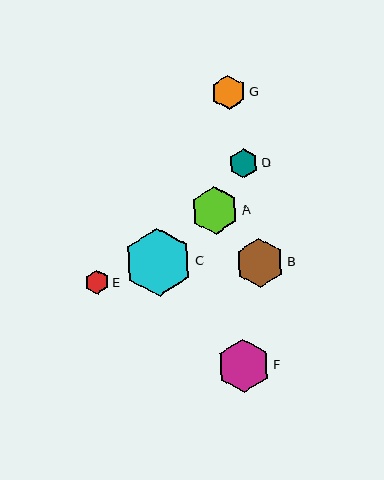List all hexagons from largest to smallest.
From largest to smallest: C, F, B, A, G, D, E.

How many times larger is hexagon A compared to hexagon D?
Hexagon A is approximately 1.7 times the size of hexagon D.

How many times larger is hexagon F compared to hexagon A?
Hexagon F is approximately 1.1 times the size of hexagon A.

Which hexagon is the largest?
Hexagon C is the largest with a size of approximately 68 pixels.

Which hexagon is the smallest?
Hexagon E is the smallest with a size of approximately 24 pixels.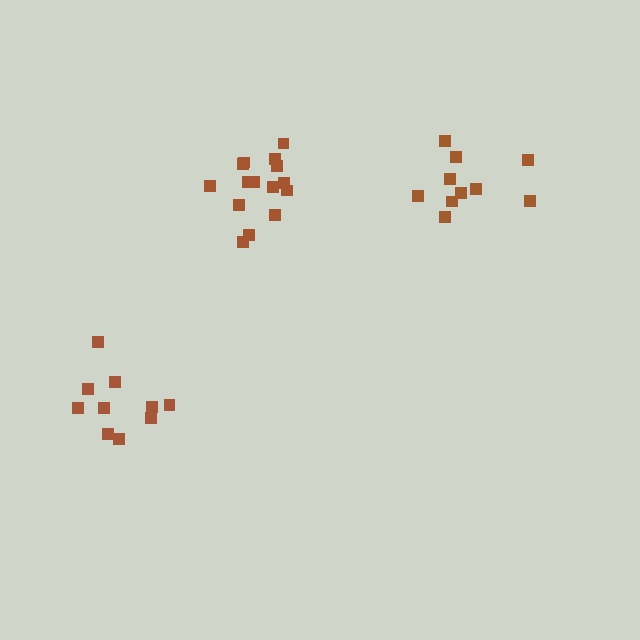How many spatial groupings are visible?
There are 3 spatial groupings.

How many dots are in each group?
Group 1: 10 dots, Group 2: 10 dots, Group 3: 15 dots (35 total).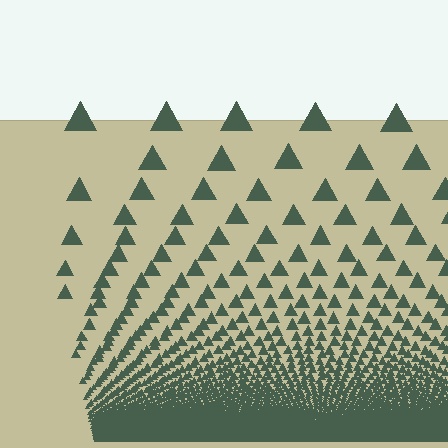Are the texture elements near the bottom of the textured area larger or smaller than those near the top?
Smaller. The gradient is inverted — elements near the bottom are smaller and denser.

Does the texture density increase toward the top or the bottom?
Density increases toward the bottom.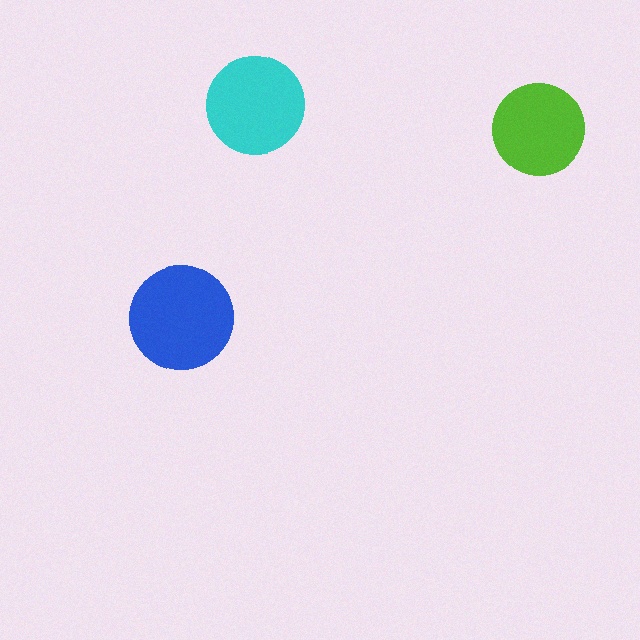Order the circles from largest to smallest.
the blue one, the cyan one, the lime one.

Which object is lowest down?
The blue circle is bottommost.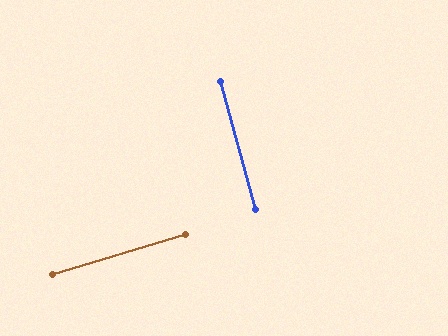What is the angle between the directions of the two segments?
Approximately 89 degrees.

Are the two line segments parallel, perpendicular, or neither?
Perpendicular — they meet at approximately 89°.